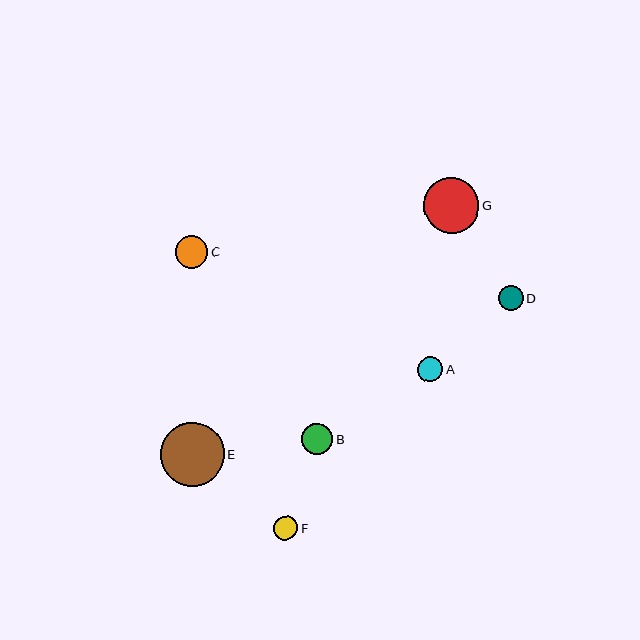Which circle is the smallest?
Circle F is the smallest with a size of approximately 24 pixels.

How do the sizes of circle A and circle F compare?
Circle A and circle F are approximately the same size.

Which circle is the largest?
Circle E is the largest with a size of approximately 64 pixels.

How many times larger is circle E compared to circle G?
Circle E is approximately 1.1 times the size of circle G.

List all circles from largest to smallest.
From largest to smallest: E, G, C, B, A, D, F.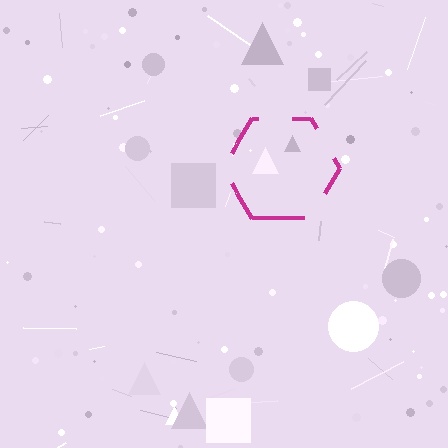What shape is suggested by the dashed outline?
The dashed outline suggests a hexagon.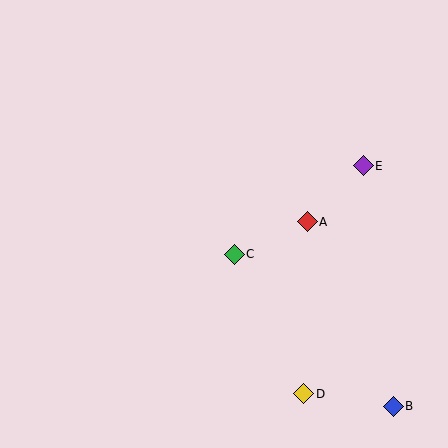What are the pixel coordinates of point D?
Point D is at (304, 394).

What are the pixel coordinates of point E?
Point E is at (363, 166).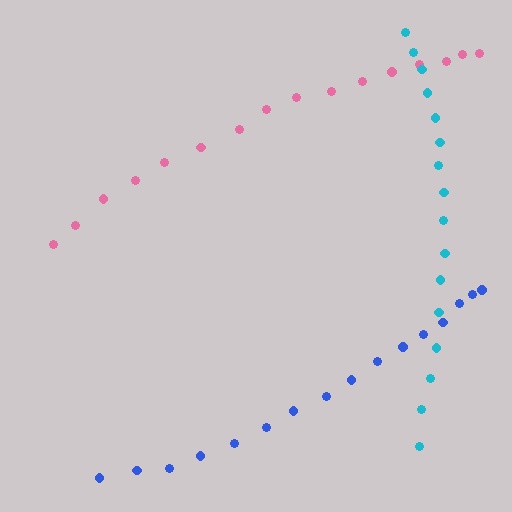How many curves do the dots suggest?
There are 3 distinct paths.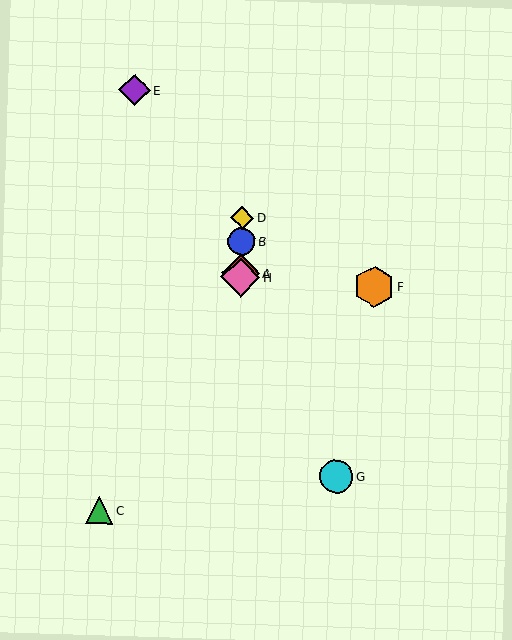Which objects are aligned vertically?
Objects A, B, D, H are aligned vertically.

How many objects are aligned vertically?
4 objects (A, B, D, H) are aligned vertically.